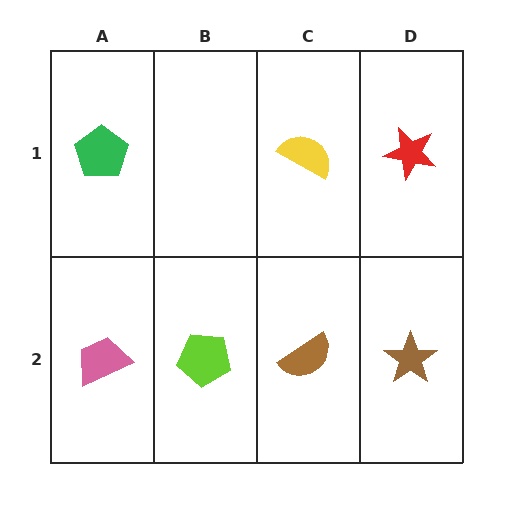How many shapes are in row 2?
4 shapes.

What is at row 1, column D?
A red star.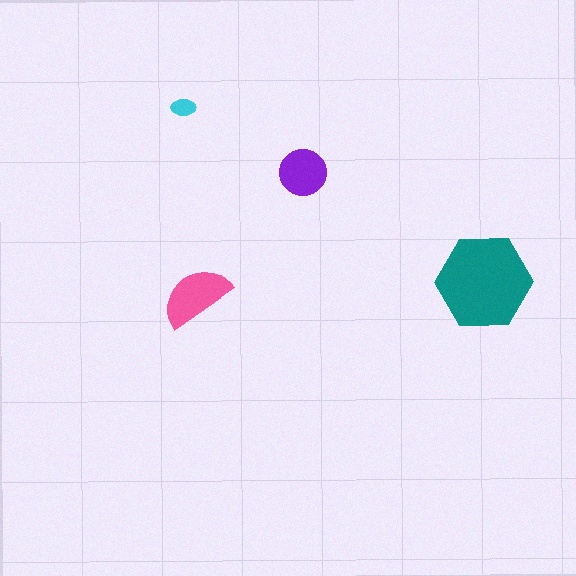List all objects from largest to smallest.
The teal hexagon, the pink semicircle, the purple circle, the cyan ellipse.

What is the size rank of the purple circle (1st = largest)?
3rd.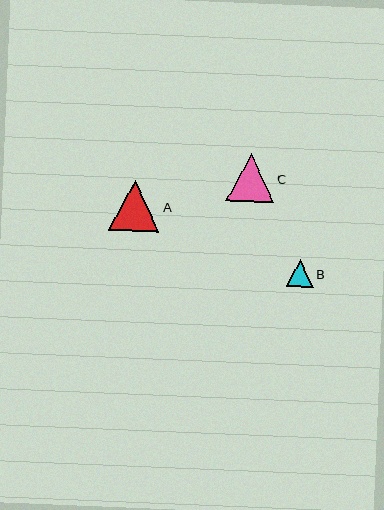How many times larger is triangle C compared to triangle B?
Triangle C is approximately 1.8 times the size of triangle B.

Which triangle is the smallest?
Triangle B is the smallest with a size of approximately 27 pixels.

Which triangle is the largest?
Triangle A is the largest with a size of approximately 50 pixels.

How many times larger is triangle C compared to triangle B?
Triangle C is approximately 1.8 times the size of triangle B.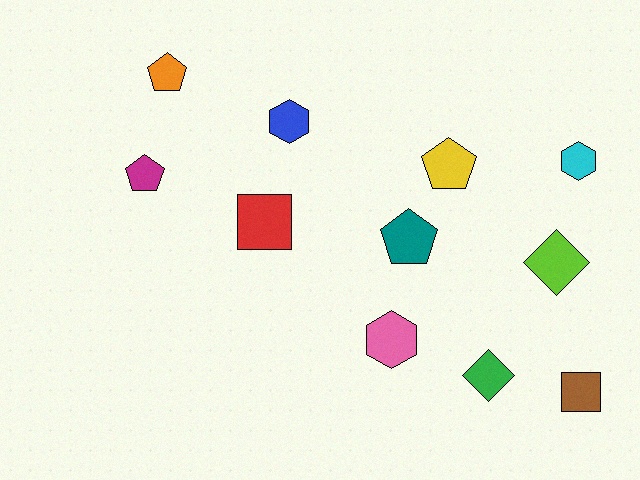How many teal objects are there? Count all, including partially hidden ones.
There is 1 teal object.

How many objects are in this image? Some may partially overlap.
There are 11 objects.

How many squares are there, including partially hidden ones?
There are 2 squares.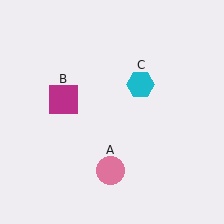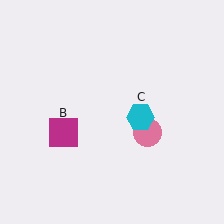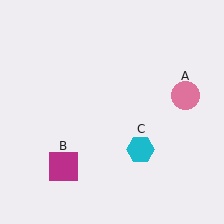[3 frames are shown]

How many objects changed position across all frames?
3 objects changed position: pink circle (object A), magenta square (object B), cyan hexagon (object C).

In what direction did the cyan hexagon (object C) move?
The cyan hexagon (object C) moved down.